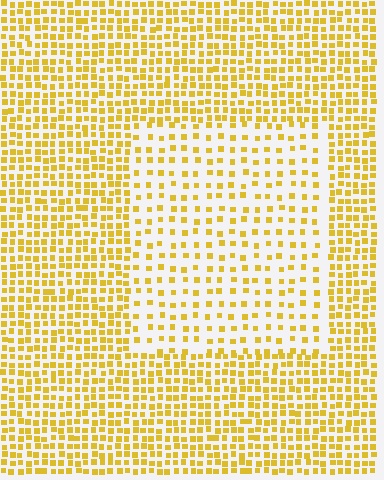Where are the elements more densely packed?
The elements are more densely packed outside the rectangle boundary.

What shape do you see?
I see a rectangle.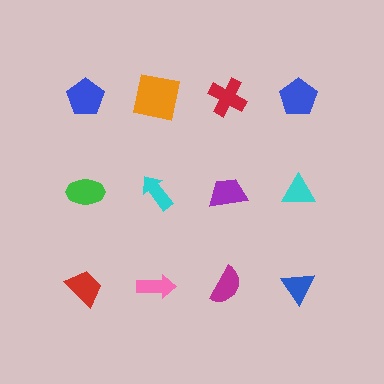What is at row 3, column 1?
A red trapezoid.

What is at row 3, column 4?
A blue triangle.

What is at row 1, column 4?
A blue pentagon.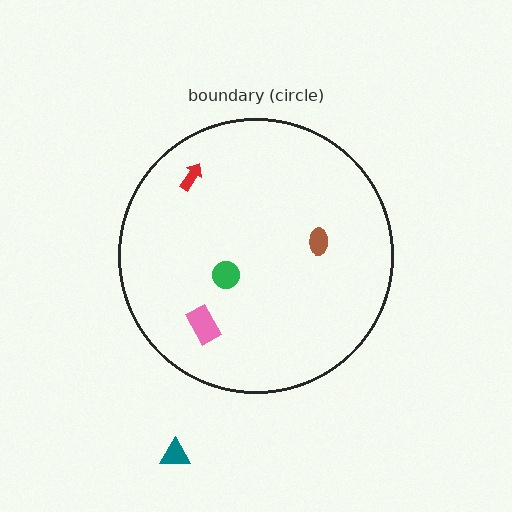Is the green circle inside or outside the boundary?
Inside.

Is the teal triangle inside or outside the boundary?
Outside.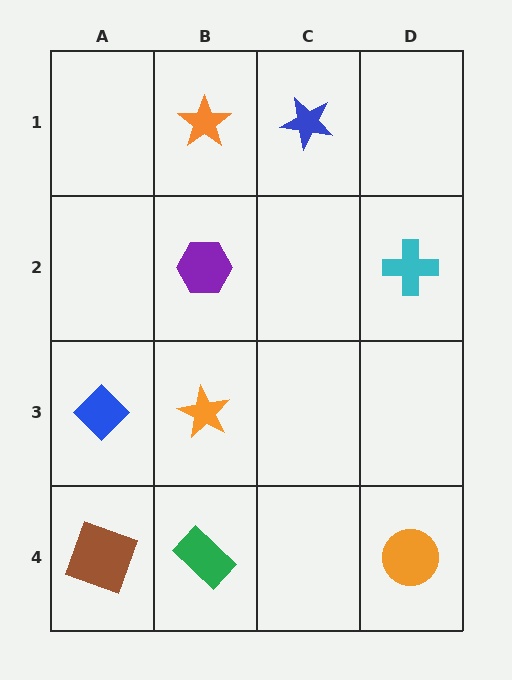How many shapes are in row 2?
2 shapes.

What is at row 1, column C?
A blue star.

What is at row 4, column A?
A brown square.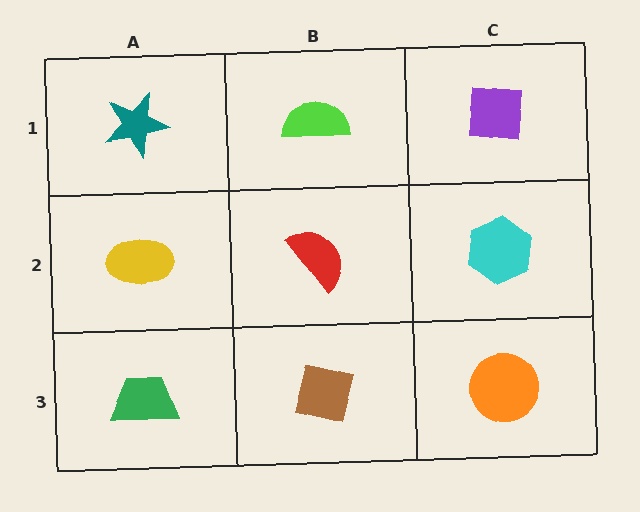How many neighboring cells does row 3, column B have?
3.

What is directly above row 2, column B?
A lime semicircle.